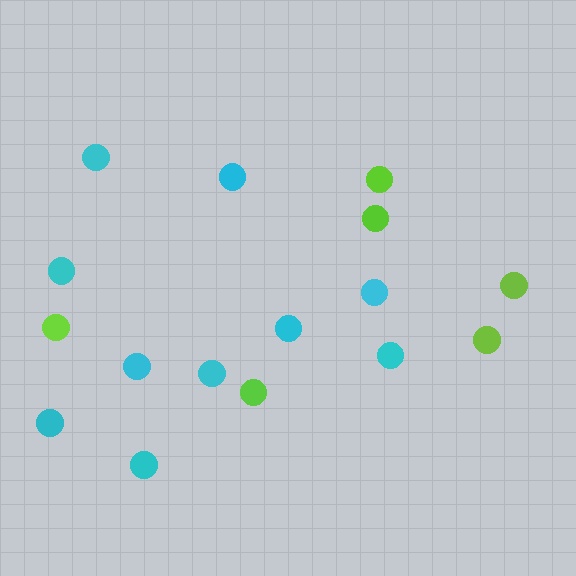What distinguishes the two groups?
There are 2 groups: one group of cyan circles (10) and one group of lime circles (6).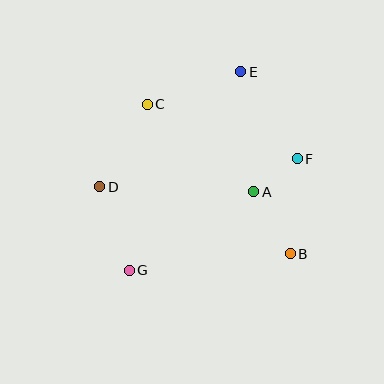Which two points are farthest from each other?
Points E and G are farthest from each other.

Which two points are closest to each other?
Points A and F are closest to each other.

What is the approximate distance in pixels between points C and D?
The distance between C and D is approximately 96 pixels.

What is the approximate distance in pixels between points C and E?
The distance between C and E is approximately 99 pixels.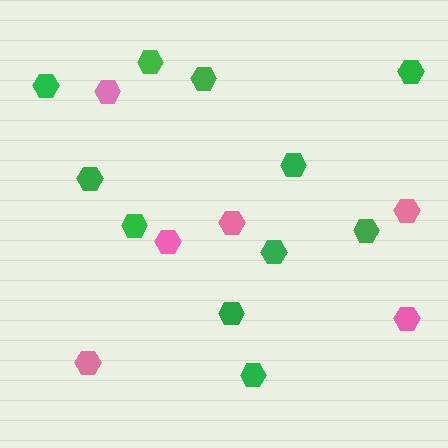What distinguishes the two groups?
There are 2 groups: one group of green hexagons (11) and one group of pink hexagons (6).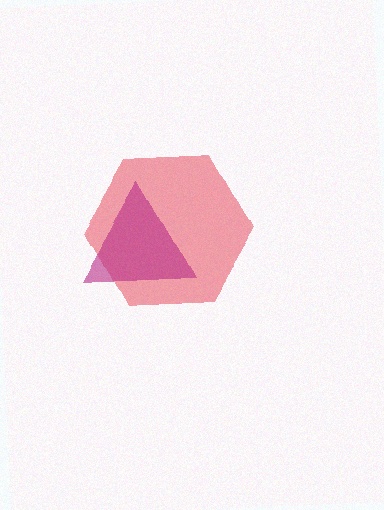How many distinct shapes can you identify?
There are 2 distinct shapes: a red hexagon, a magenta triangle.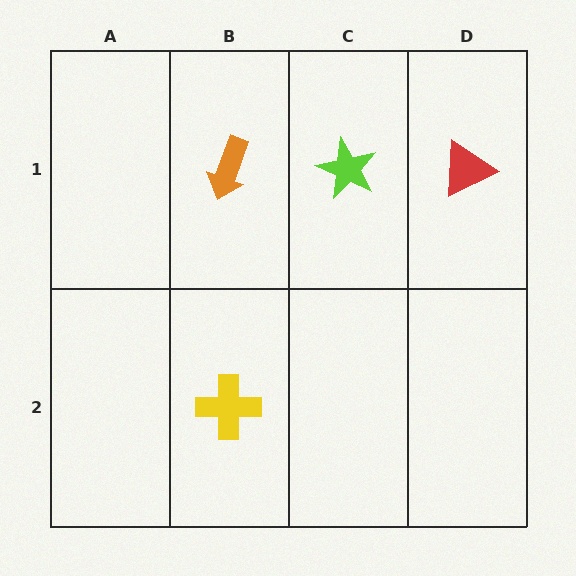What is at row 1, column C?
A lime star.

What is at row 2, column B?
A yellow cross.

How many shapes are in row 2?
1 shape.